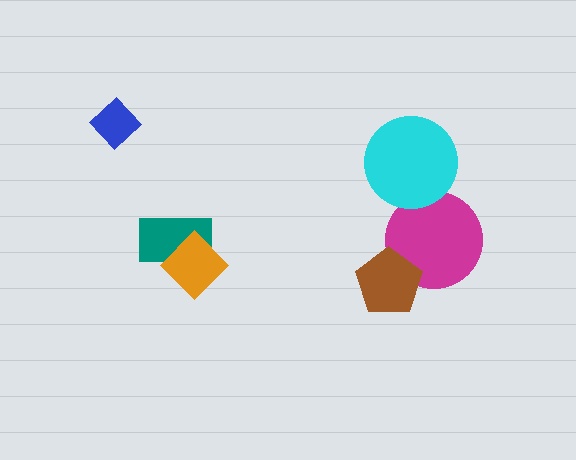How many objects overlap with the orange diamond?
1 object overlaps with the orange diamond.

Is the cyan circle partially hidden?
No, no other shape covers it.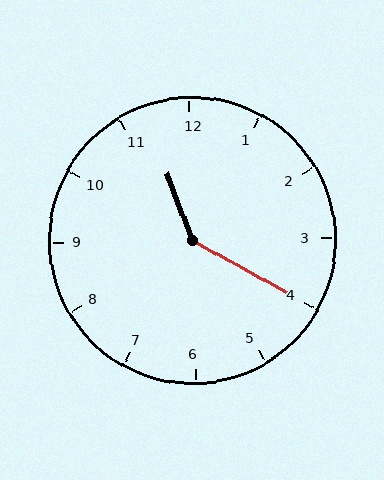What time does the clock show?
11:20.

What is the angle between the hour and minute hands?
Approximately 140 degrees.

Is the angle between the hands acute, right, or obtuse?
It is obtuse.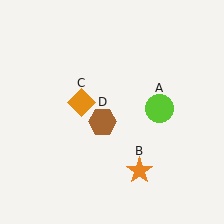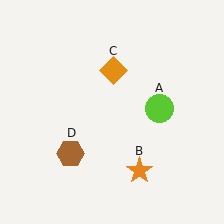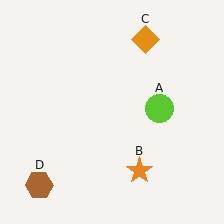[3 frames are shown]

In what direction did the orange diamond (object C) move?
The orange diamond (object C) moved up and to the right.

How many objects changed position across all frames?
2 objects changed position: orange diamond (object C), brown hexagon (object D).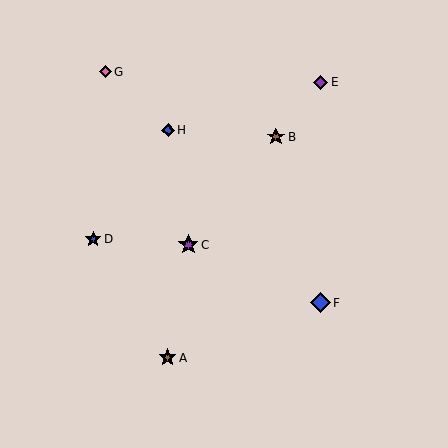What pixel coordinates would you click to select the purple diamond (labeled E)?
Click at (321, 82) to select the purple diamond E.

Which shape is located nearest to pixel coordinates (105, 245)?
The blue star (labeled D) at (93, 239) is nearest to that location.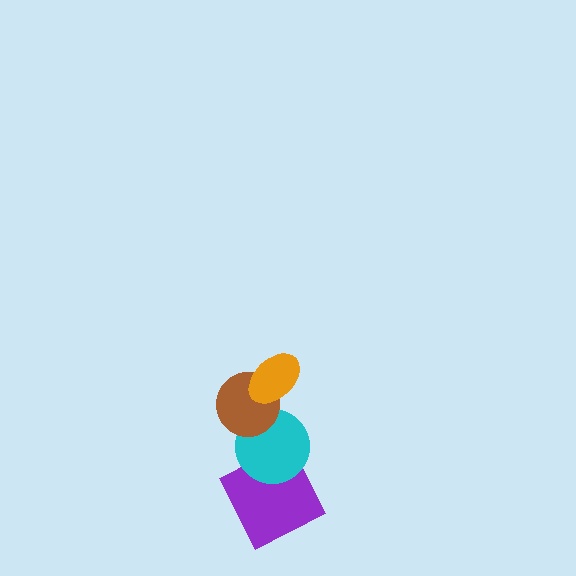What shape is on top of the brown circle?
The orange ellipse is on top of the brown circle.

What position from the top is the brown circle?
The brown circle is 2nd from the top.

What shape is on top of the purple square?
The cyan circle is on top of the purple square.